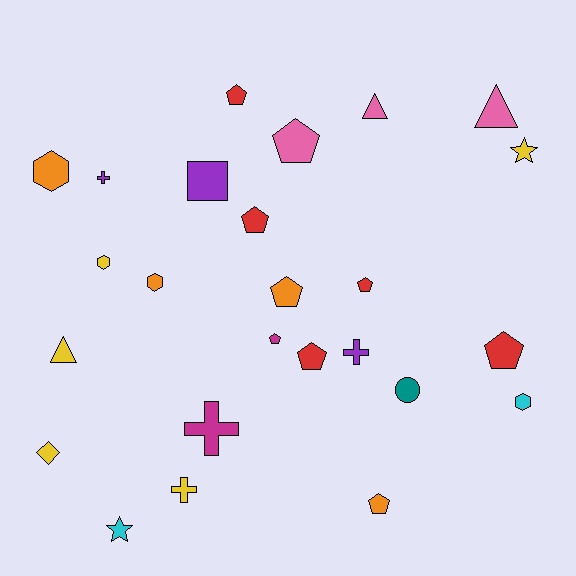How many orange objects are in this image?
There are 4 orange objects.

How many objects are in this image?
There are 25 objects.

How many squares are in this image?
There is 1 square.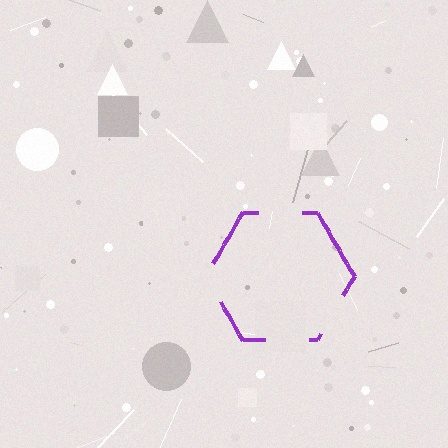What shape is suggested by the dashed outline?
The dashed outline suggests a hexagon.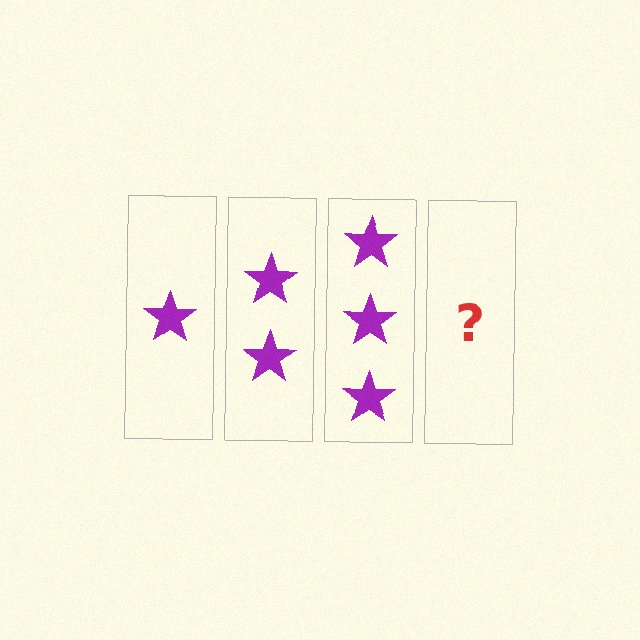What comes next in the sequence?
The next element should be 4 stars.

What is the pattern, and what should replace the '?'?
The pattern is that each step adds one more star. The '?' should be 4 stars.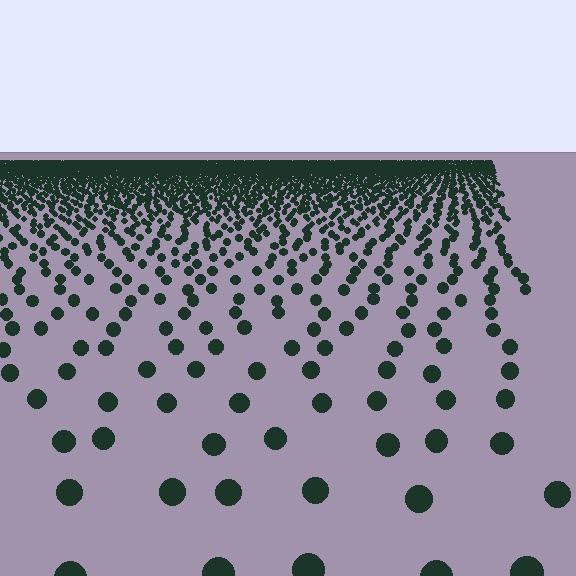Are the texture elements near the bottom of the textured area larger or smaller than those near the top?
Larger. Near the bottom, elements are closer to the viewer and appear at a bigger on-screen size.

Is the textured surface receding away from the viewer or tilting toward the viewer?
The surface is receding away from the viewer. Texture elements get smaller and denser toward the top.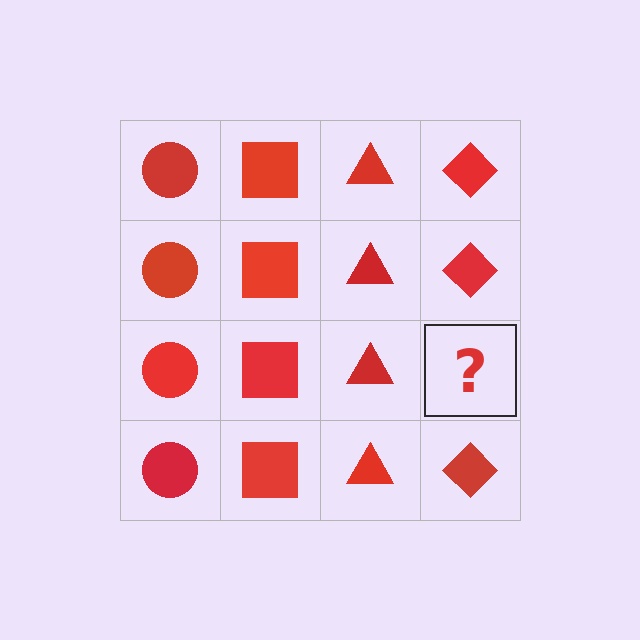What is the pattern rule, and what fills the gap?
The rule is that each column has a consistent shape. The gap should be filled with a red diamond.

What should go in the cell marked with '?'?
The missing cell should contain a red diamond.